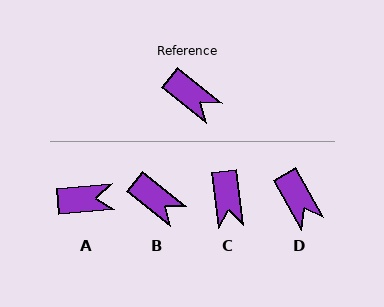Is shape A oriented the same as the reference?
No, it is off by about 43 degrees.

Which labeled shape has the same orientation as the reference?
B.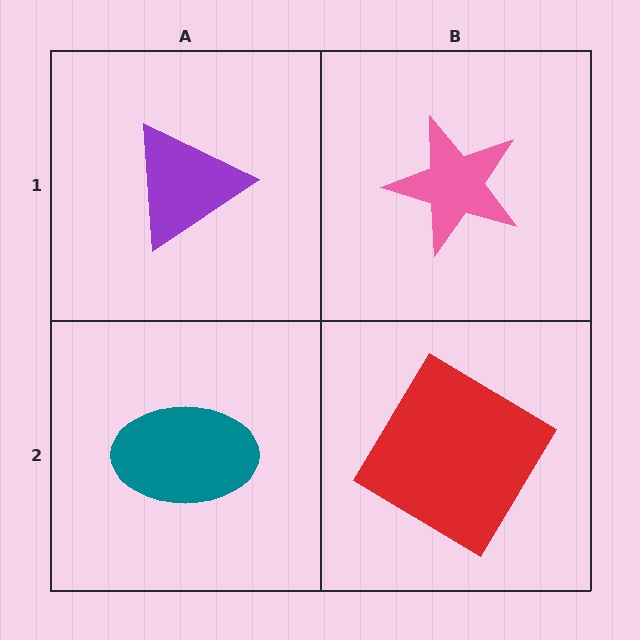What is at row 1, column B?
A pink star.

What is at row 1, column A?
A purple triangle.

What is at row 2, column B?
A red diamond.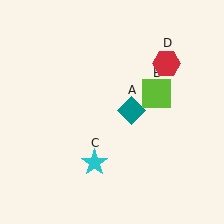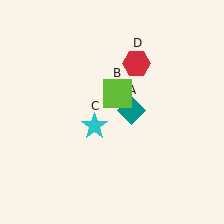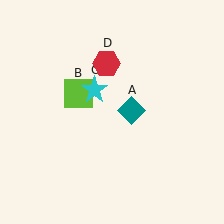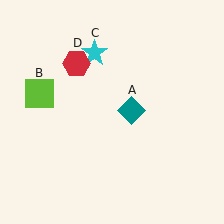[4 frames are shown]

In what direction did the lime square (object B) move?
The lime square (object B) moved left.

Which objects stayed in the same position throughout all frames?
Teal diamond (object A) remained stationary.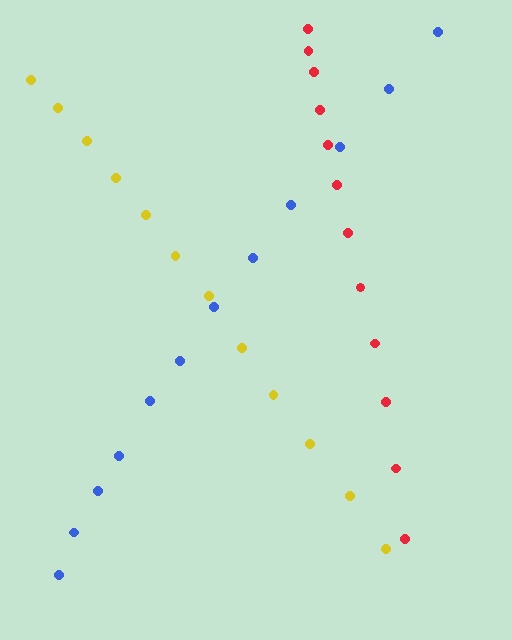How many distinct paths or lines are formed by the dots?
There are 3 distinct paths.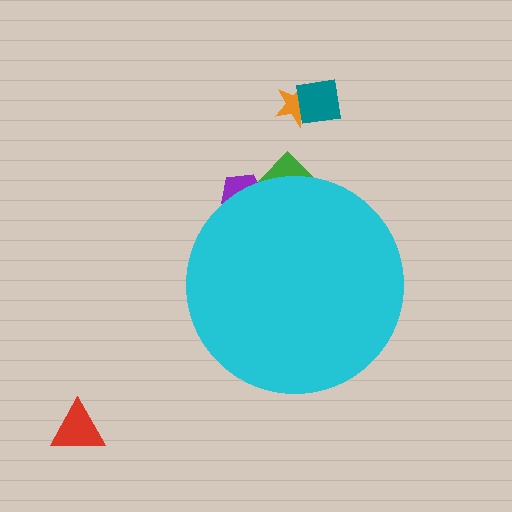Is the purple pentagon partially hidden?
Yes, the purple pentagon is partially hidden behind the cyan circle.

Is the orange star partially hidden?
No, the orange star is fully visible.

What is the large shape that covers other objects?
A cyan circle.